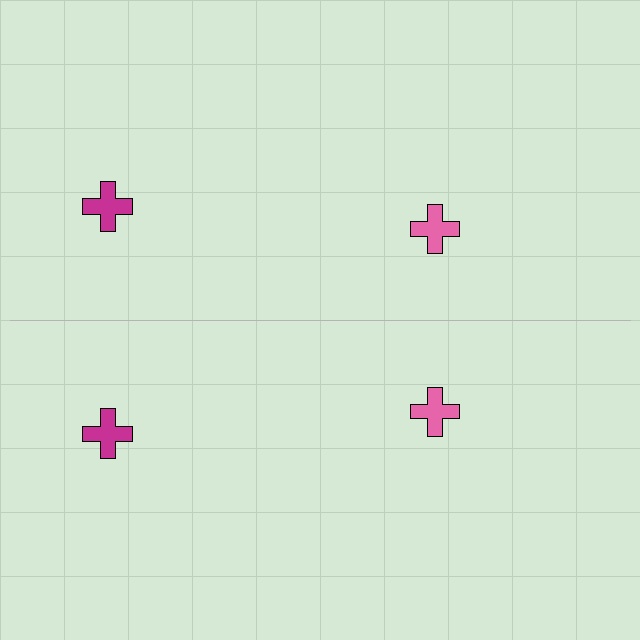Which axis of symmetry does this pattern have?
The pattern has a horizontal axis of symmetry running through the center of the image.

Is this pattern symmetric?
Yes, this pattern has bilateral (reflection) symmetry.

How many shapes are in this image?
There are 4 shapes in this image.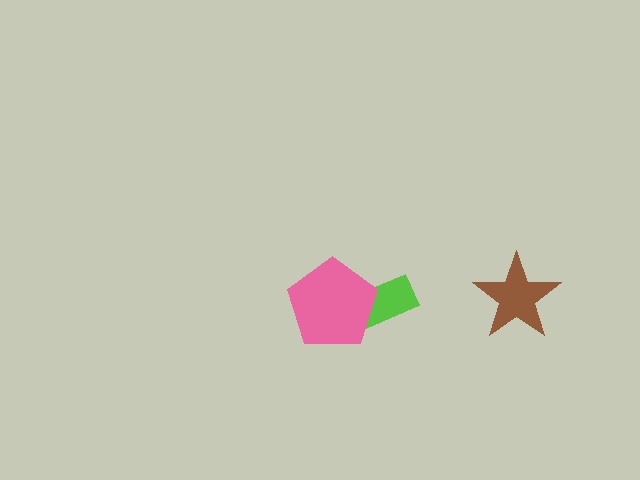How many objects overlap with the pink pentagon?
1 object overlaps with the pink pentagon.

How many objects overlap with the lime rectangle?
1 object overlaps with the lime rectangle.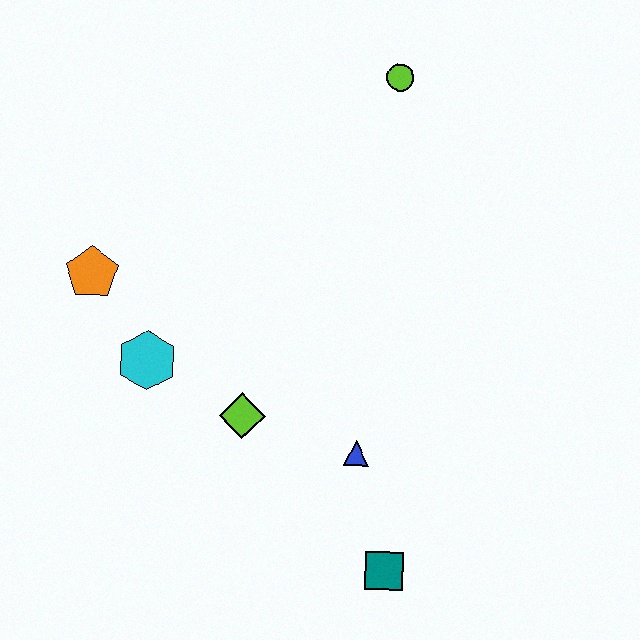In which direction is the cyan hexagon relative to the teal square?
The cyan hexagon is to the left of the teal square.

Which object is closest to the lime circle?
The orange pentagon is closest to the lime circle.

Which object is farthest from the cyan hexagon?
The lime circle is farthest from the cyan hexagon.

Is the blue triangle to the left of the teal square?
Yes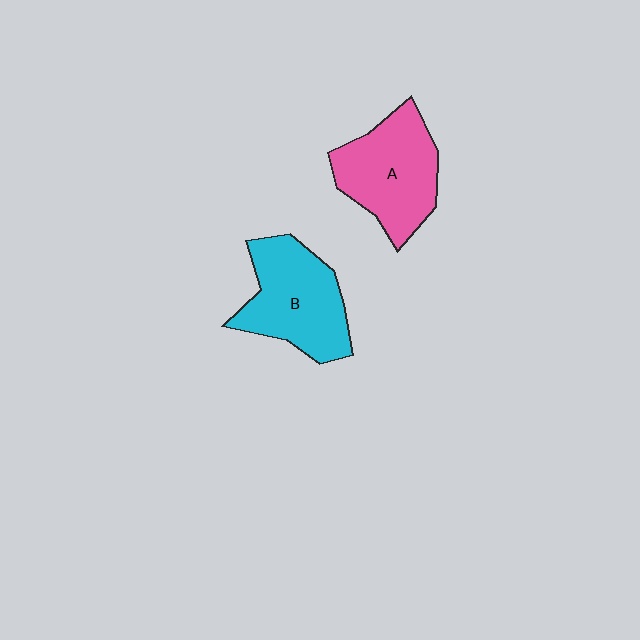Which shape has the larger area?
Shape B (cyan).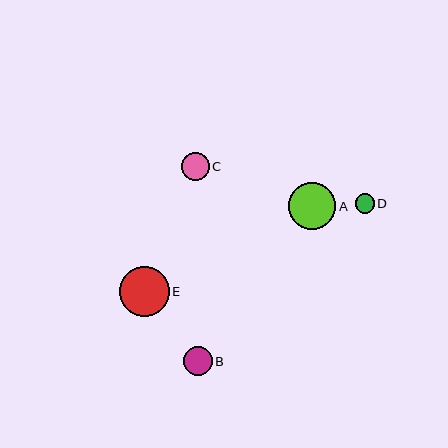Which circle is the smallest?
Circle D is the smallest with a size of approximately 19 pixels.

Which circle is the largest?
Circle E is the largest with a size of approximately 49 pixels.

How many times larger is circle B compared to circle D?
Circle B is approximately 1.5 times the size of circle D.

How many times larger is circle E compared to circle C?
Circle E is approximately 1.8 times the size of circle C.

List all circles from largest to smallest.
From largest to smallest: E, A, B, C, D.